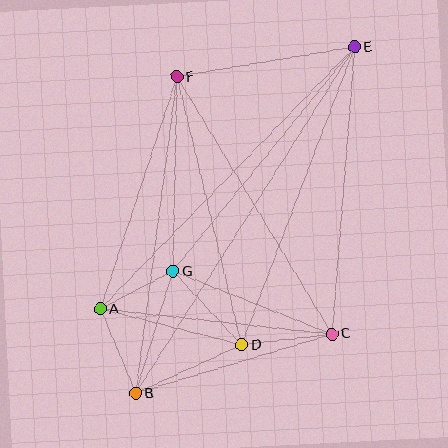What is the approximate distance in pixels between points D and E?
The distance between D and E is approximately 319 pixels.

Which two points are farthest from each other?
Points B and E are farthest from each other.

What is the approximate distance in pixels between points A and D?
The distance between A and D is approximately 146 pixels.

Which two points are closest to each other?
Points A and G are closest to each other.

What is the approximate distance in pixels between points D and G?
The distance between D and G is approximately 101 pixels.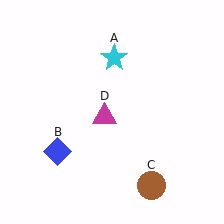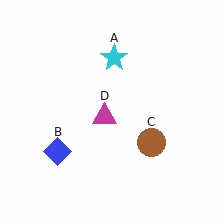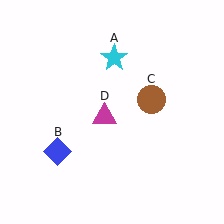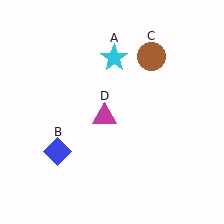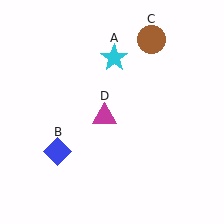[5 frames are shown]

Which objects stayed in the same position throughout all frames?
Cyan star (object A) and blue diamond (object B) and magenta triangle (object D) remained stationary.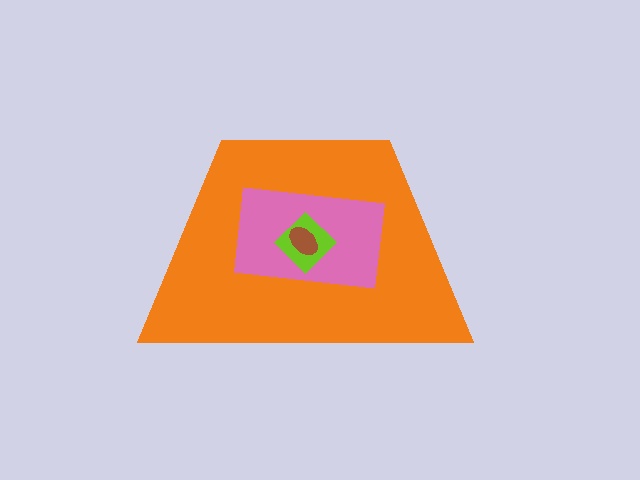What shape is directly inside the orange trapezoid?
The pink rectangle.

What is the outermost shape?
The orange trapezoid.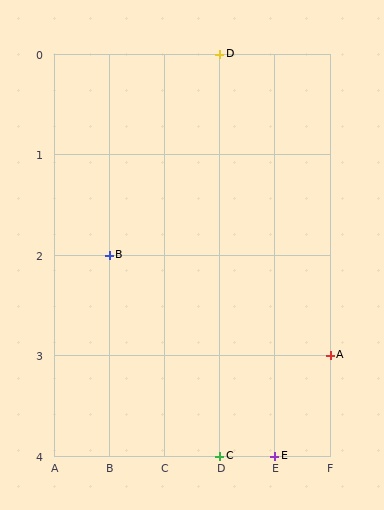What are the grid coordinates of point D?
Point D is at grid coordinates (D, 0).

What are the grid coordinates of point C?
Point C is at grid coordinates (D, 4).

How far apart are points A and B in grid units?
Points A and B are 4 columns and 1 row apart (about 4.1 grid units diagonally).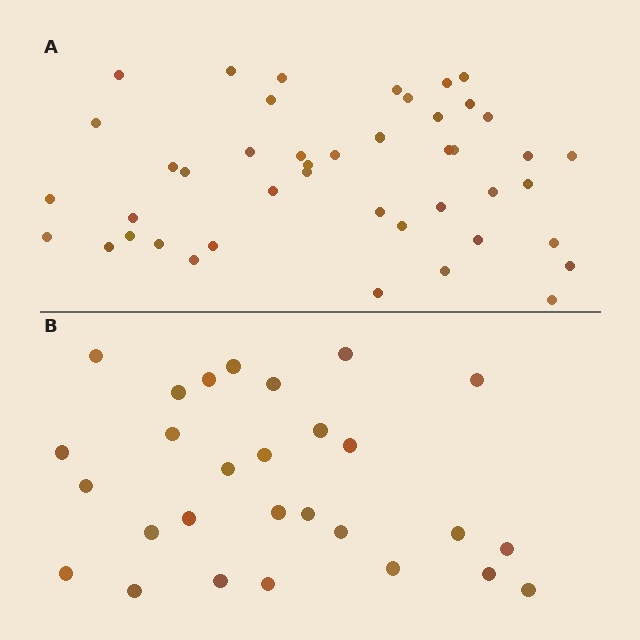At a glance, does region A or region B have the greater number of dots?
Region A (the top region) has more dots.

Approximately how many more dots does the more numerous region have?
Region A has approximately 15 more dots than region B.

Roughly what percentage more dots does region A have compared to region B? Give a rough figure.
About 55% more.